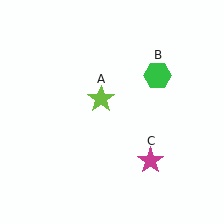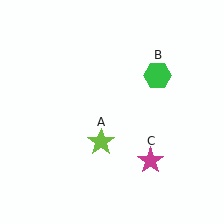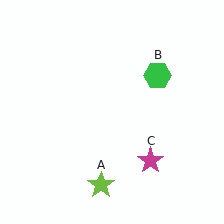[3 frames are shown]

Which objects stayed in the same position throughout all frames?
Green hexagon (object B) and magenta star (object C) remained stationary.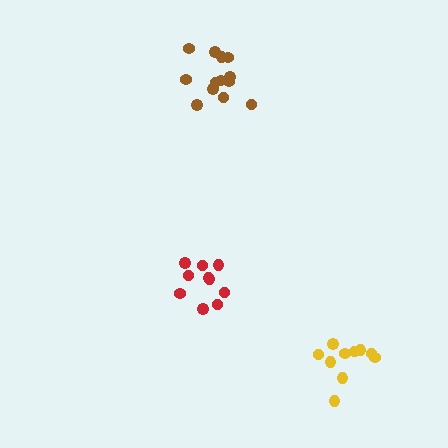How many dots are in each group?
Group 1: 10 dots, Group 2: 13 dots, Group 3: 10 dots (33 total).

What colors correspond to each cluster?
The clusters are colored: red, brown, yellow.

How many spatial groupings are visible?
There are 3 spatial groupings.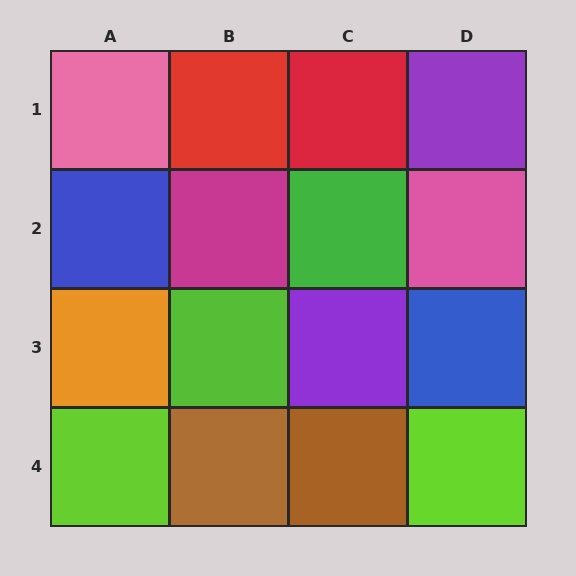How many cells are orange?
1 cell is orange.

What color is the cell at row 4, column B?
Brown.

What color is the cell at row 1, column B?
Red.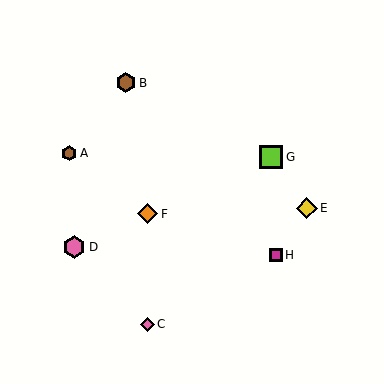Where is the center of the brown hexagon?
The center of the brown hexagon is at (69, 153).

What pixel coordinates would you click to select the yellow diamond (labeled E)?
Click at (307, 208) to select the yellow diamond E.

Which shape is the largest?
The pink hexagon (labeled D) is the largest.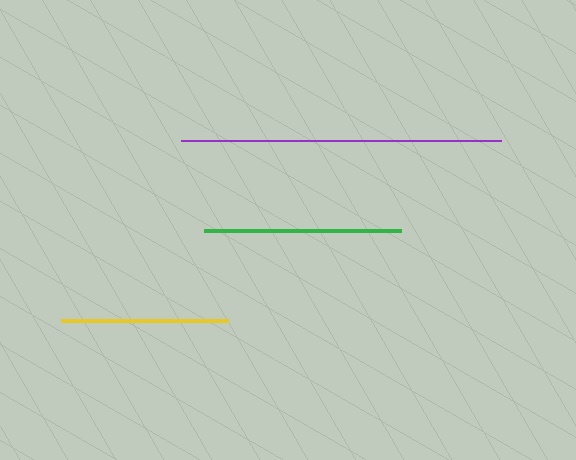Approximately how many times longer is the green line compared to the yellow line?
The green line is approximately 1.2 times the length of the yellow line.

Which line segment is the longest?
The purple line is the longest at approximately 319 pixels.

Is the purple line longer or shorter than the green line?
The purple line is longer than the green line.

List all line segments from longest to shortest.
From longest to shortest: purple, green, yellow.